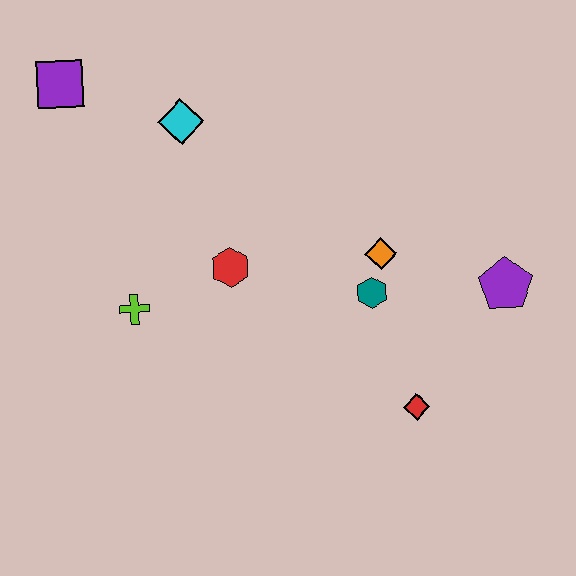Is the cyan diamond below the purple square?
Yes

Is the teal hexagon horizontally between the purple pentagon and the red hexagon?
Yes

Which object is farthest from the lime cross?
The purple pentagon is farthest from the lime cross.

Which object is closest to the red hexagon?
The lime cross is closest to the red hexagon.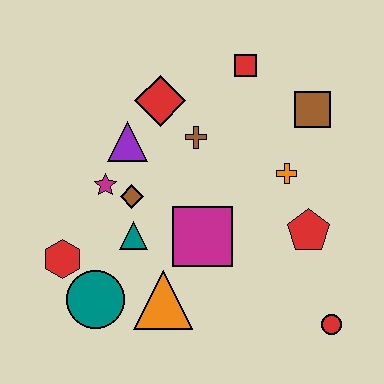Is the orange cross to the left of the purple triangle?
No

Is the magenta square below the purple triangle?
Yes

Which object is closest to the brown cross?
The red diamond is closest to the brown cross.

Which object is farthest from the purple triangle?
The red circle is farthest from the purple triangle.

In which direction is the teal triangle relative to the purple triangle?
The teal triangle is below the purple triangle.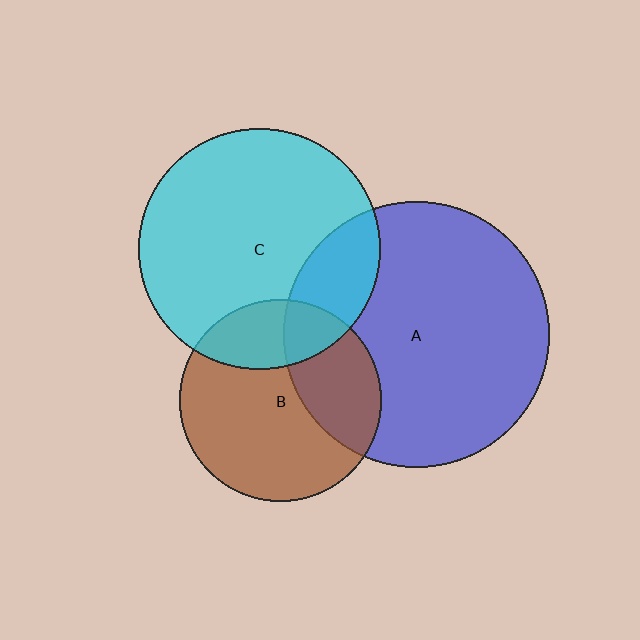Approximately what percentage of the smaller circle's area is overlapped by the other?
Approximately 30%.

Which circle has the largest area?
Circle A (blue).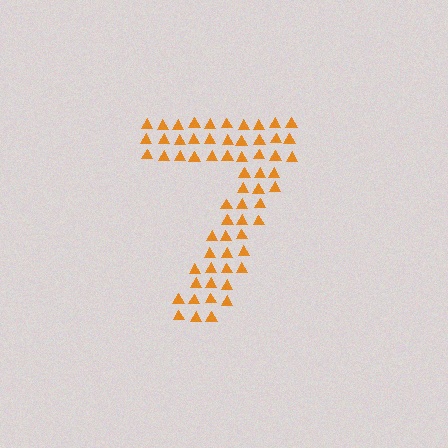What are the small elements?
The small elements are triangles.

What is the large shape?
The large shape is the digit 7.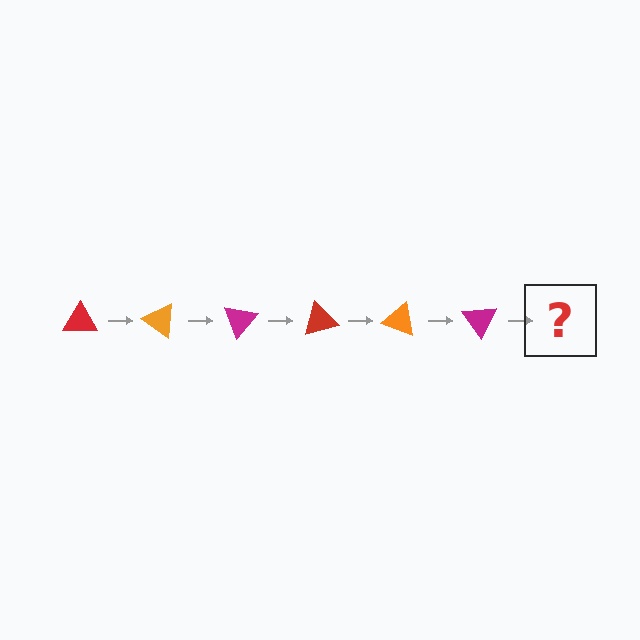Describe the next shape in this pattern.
It should be a red triangle, rotated 210 degrees from the start.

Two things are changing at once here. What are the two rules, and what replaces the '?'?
The two rules are that it rotates 35 degrees each step and the color cycles through red, orange, and magenta. The '?' should be a red triangle, rotated 210 degrees from the start.